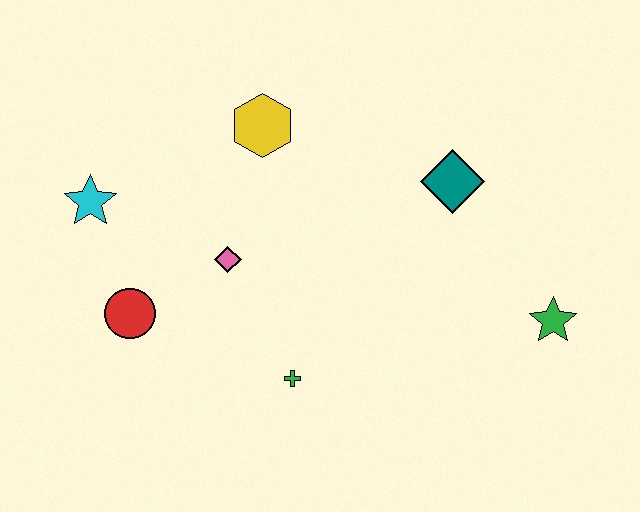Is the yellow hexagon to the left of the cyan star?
No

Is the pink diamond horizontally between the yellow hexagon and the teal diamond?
No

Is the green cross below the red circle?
Yes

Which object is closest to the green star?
The teal diamond is closest to the green star.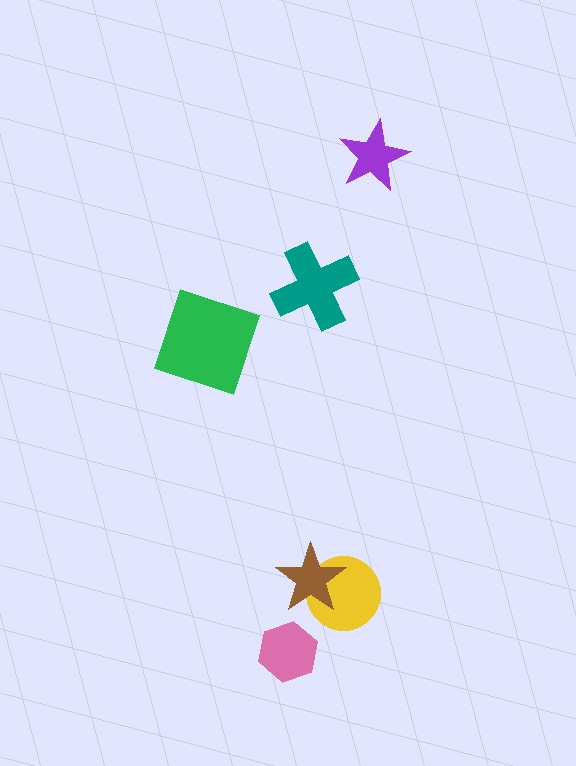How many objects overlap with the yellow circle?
1 object overlaps with the yellow circle.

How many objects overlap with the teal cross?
0 objects overlap with the teal cross.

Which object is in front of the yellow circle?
The brown star is in front of the yellow circle.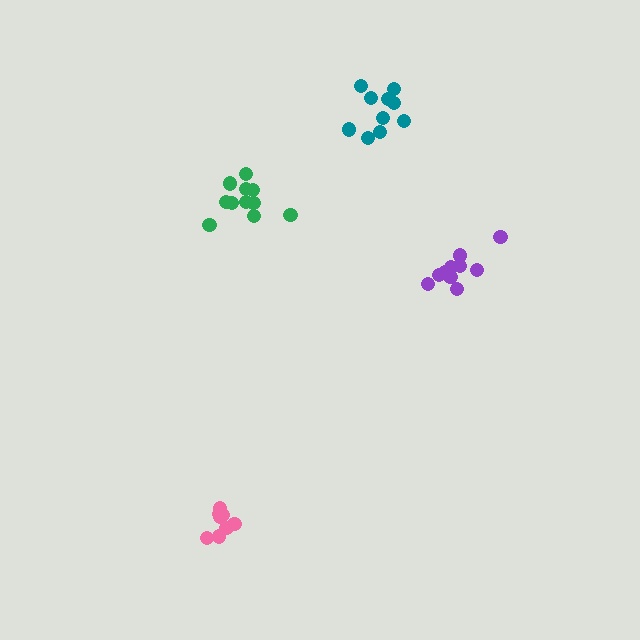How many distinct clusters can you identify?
There are 4 distinct clusters.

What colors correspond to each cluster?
The clusters are colored: green, pink, teal, purple.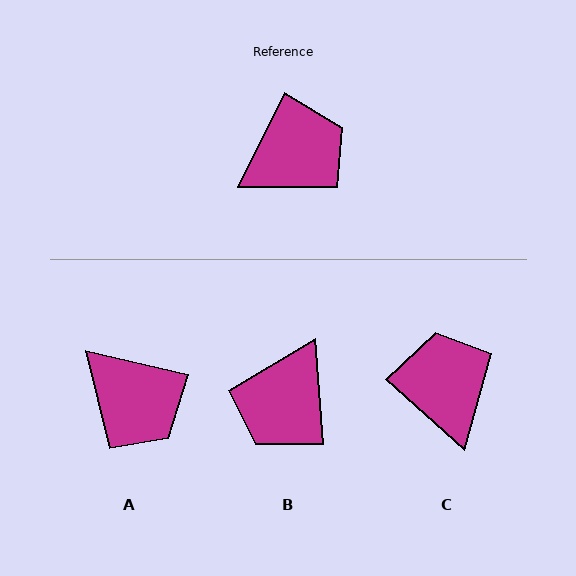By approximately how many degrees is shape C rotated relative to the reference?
Approximately 74 degrees counter-clockwise.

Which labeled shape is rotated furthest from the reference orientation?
B, about 149 degrees away.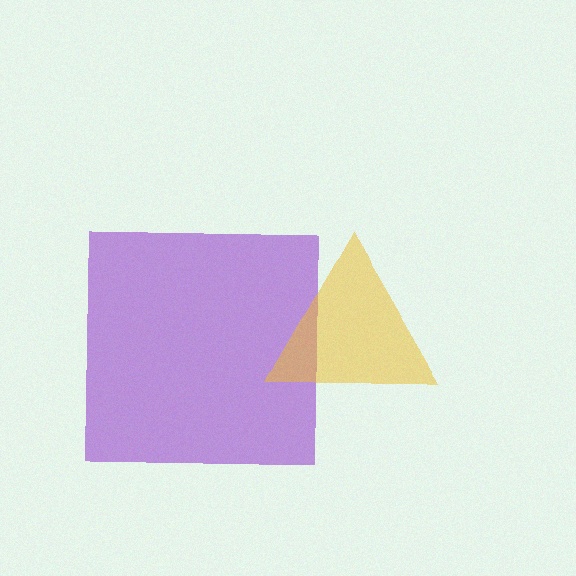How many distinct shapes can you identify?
There are 2 distinct shapes: a purple square, a yellow triangle.